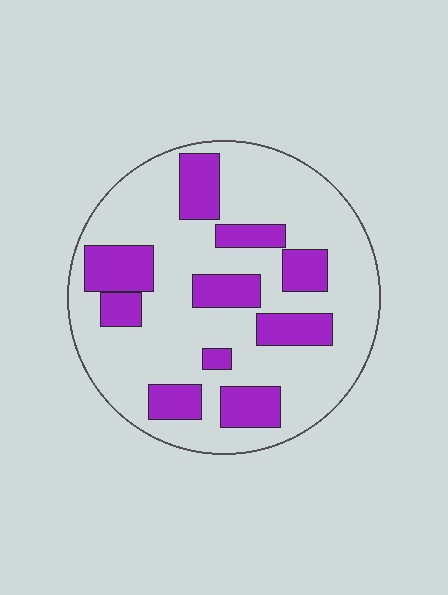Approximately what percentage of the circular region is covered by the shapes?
Approximately 25%.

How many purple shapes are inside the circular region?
10.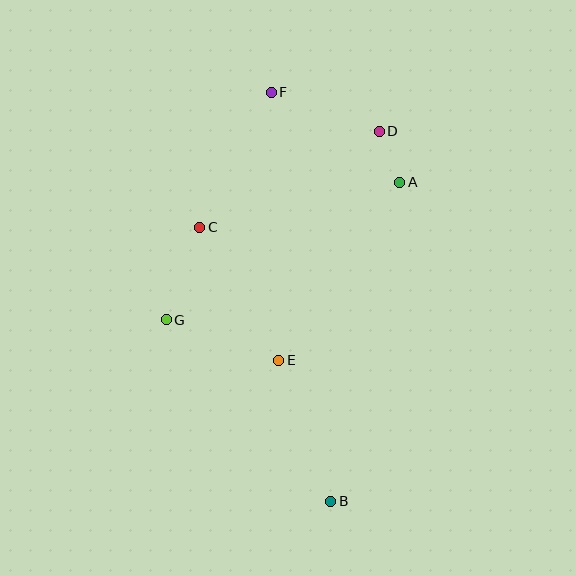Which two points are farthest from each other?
Points B and F are farthest from each other.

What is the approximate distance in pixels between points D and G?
The distance between D and G is approximately 284 pixels.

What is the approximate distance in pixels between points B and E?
The distance between B and E is approximately 150 pixels.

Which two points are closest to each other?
Points A and D are closest to each other.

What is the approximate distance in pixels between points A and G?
The distance between A and G is approximately 271 pixels.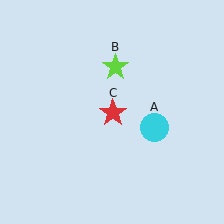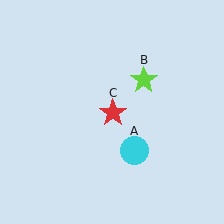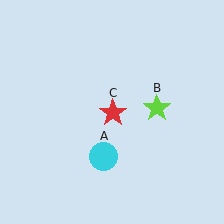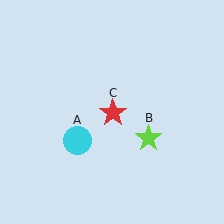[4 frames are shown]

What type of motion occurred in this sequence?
The cyan circle (object A), lime star (object B) rotated clockwise around the center of the scene.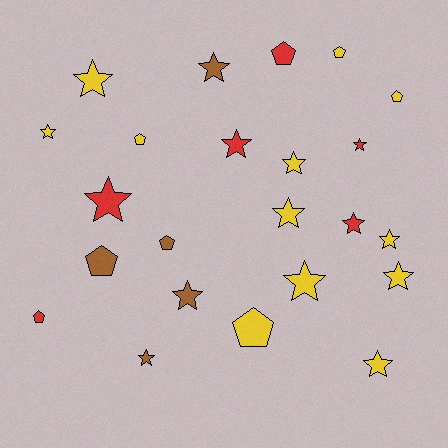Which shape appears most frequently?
Star, with 15 objects.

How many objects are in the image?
There are 23 objects.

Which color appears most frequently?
Yellow, with 12 objects.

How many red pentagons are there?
There are 2 red pentagons.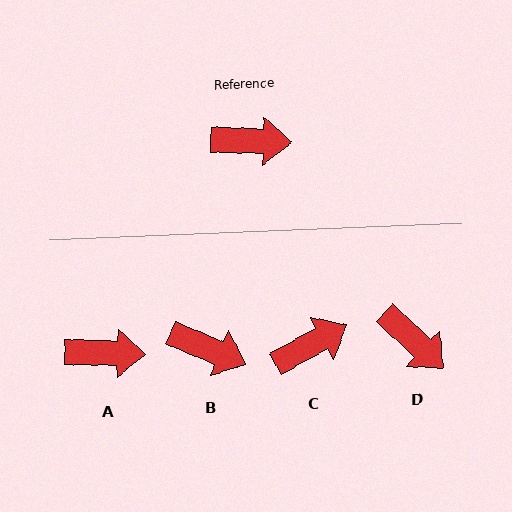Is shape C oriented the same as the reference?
No, it is off by about 31 degrees.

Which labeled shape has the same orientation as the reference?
A.